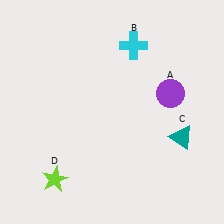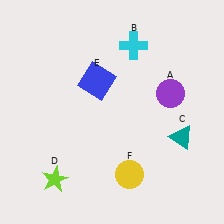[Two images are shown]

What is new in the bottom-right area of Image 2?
A yellow circle (F) was added in the bottom-right area of Image 2.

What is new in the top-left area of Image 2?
A blue square (E) was added in the top-left area of Image 2.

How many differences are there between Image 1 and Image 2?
There are 2 differences between the two images.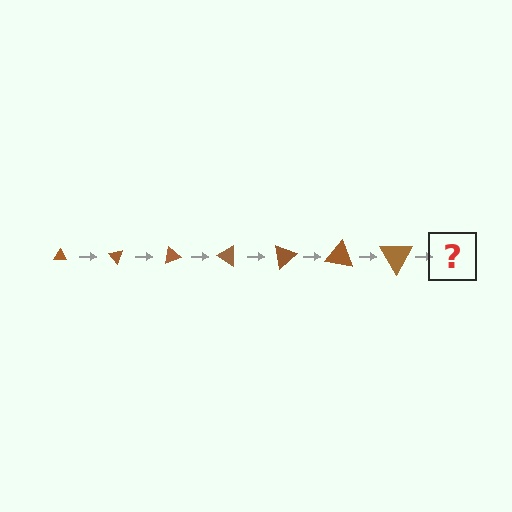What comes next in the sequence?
The next element should be a triangle, larger than the previous one and rotated 350 degrees from the start.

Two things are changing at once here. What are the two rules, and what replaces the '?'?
The two rules are that the triangle grows larger each step and it rotates 50 degrees each step. The '?' should be a triangle, larger than the previous one and rotated 350 degrees from the start.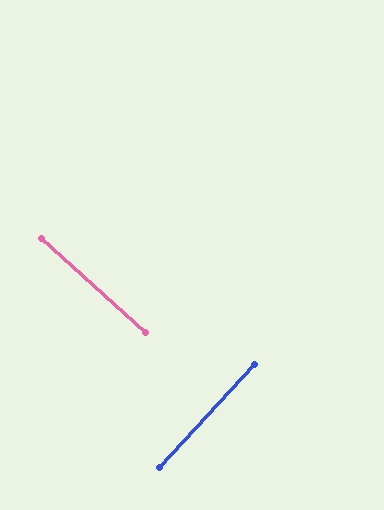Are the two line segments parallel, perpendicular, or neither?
Perpendicular — they meet at approximately 89°.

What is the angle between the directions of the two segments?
Approximately 89 degrees.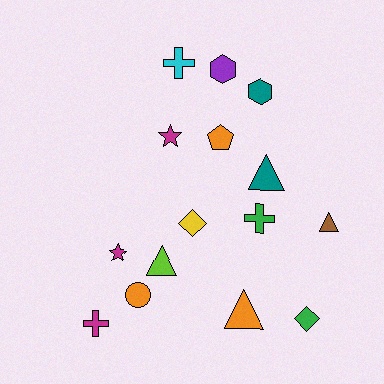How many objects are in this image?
There are 15 objects.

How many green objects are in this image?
There are 2 green objects.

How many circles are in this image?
There is 1 circle.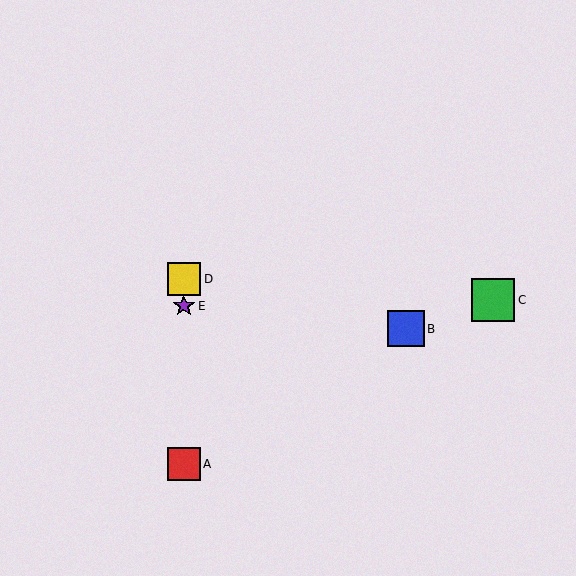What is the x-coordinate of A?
Object A is at x≈184.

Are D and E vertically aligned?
Yes, both are at x≈184.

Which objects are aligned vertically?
Objects A, D, E are aligned vertically.